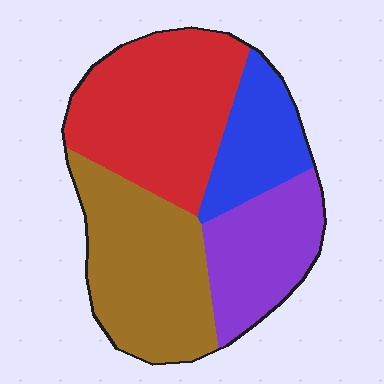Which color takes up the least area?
Blue, at roughly 15%.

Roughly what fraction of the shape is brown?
Brown takes up about one third (1/3) of the shape.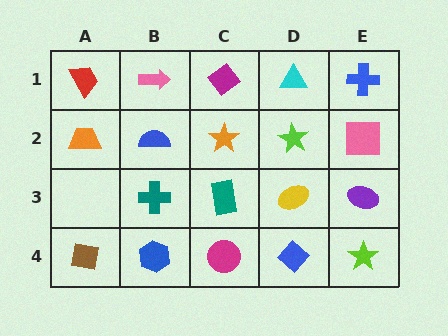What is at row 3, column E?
A purple ellipse.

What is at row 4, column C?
A magenta circle.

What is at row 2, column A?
An orange trapezoid.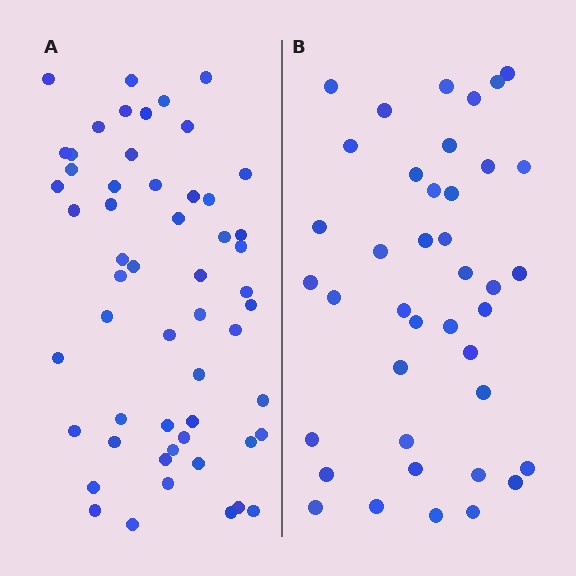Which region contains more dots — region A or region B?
Region A (the left region) has more dots.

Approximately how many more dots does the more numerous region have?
Region A has approximately 15 more dots than region B.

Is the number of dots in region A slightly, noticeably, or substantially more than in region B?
Region A has noticeably more, but not dramatically so. The ratio is roughly 1.4 to 1.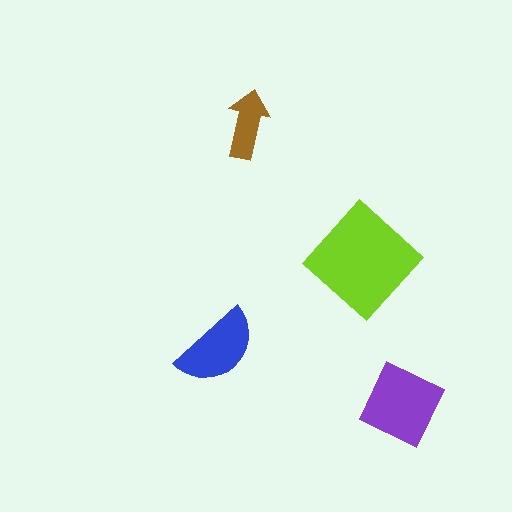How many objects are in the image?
There are 4 objects in the image.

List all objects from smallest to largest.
The brown arrow, the blue semicircle, the purple diamond, the lime diamond.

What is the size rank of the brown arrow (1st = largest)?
4th.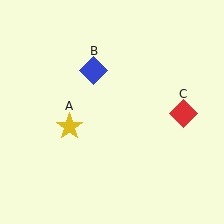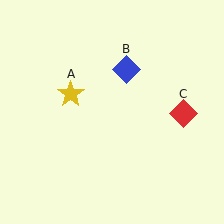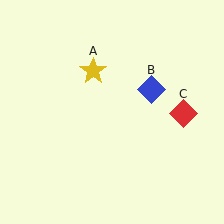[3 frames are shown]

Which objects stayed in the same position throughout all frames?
Red diamond (object C) remained stationary.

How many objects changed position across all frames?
2 objects changed position: yellow star (object A), blue diamond (object B).